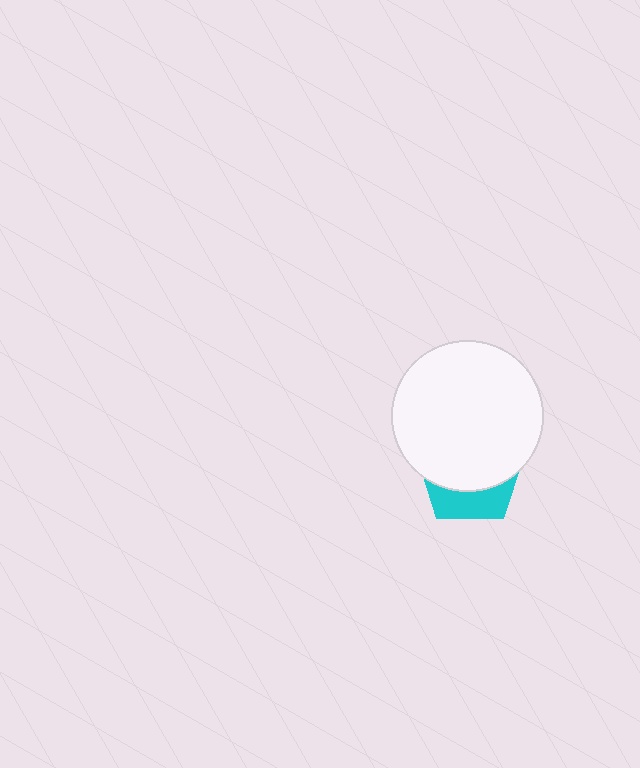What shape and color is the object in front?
The object in front is a white circle.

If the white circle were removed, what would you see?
You would see the complete cyan pentagon.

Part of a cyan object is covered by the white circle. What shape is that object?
It is a pentagon.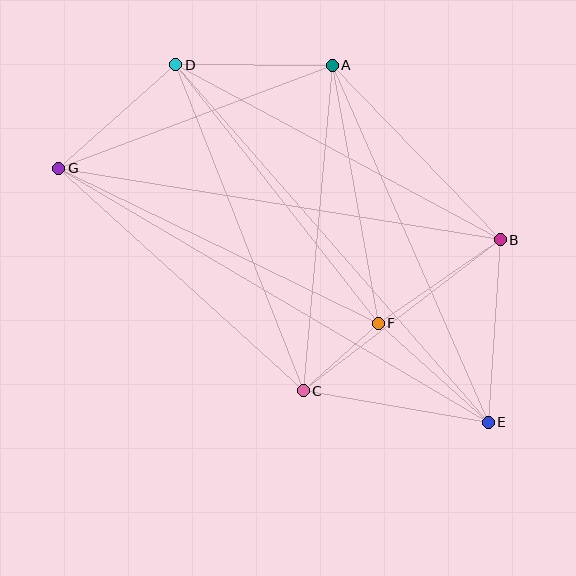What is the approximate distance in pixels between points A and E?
The distance between A and E is approximately 390 pixels.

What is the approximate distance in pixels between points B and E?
The distance between B and E is approximately 183 pixels.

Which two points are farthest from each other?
Points E and G are farthest from each other.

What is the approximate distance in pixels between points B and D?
The distance between B and D is approximately 369 pixels.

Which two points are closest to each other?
Points C and F are closest to each other.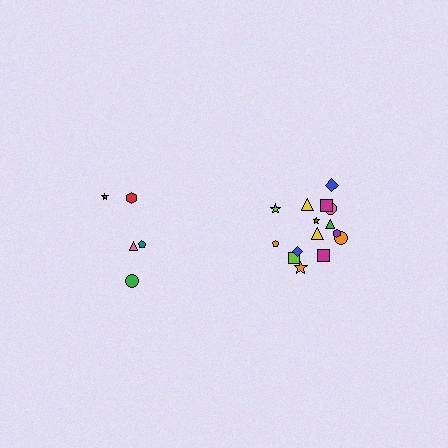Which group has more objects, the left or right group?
The right group.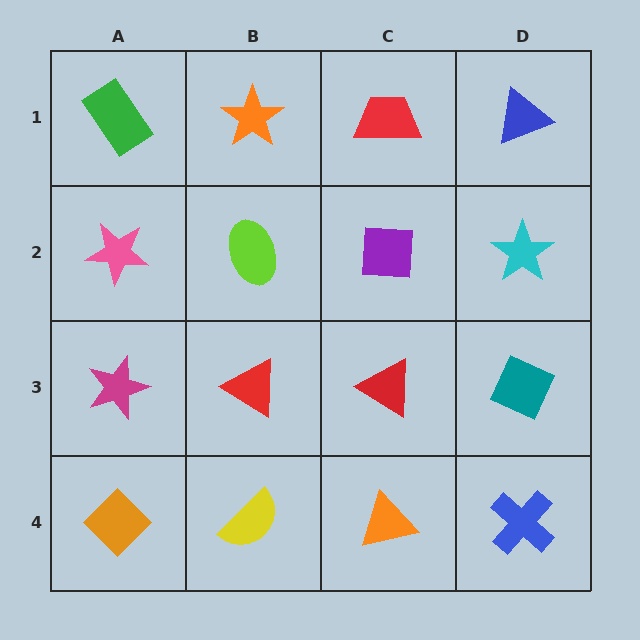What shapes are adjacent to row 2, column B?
An orange star (row 1, column B), a red triangle (row 3, column B), a pink star (row 2, column A), a purple square (row 2, column C).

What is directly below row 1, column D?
A cyan star.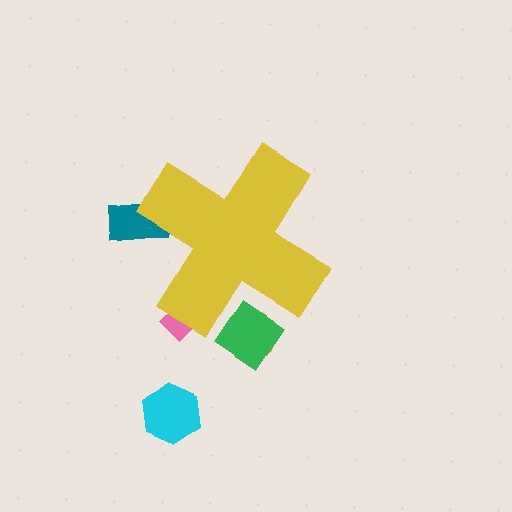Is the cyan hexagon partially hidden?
No, the cyan hexagon is fully visible.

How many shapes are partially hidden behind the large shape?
4 shapes are partially hidden.